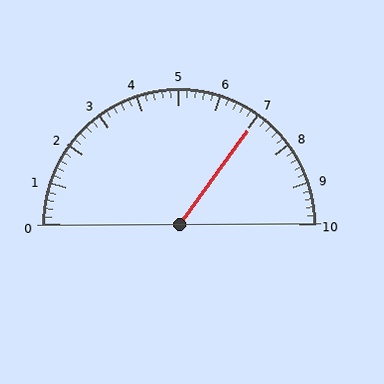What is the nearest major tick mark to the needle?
The nearest major tick mark is 7.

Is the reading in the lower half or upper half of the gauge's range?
The reading is in the upper half of the range (0 to 10).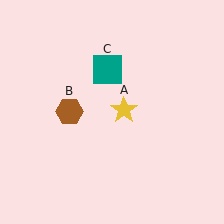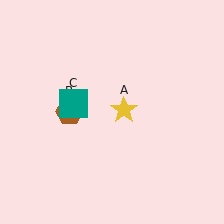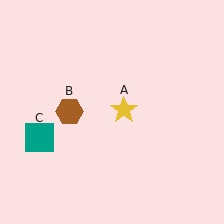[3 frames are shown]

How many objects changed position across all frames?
1 object changed position: teal square (object C).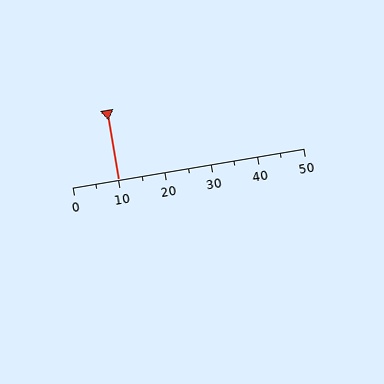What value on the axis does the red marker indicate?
The marker indicates approximately 10.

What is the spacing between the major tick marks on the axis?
The major ticks are spaced 10 apart.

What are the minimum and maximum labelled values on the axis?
The axis runs from 0 to 50.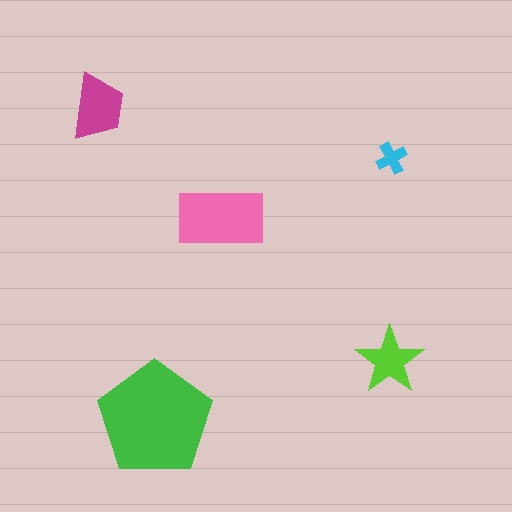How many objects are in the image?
There are 5 objects in the image.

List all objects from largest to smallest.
The green pentagon, the pink rectangle, the magenta trapezoid, the lime star, the cyan cross.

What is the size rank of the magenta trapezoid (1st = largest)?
3rd.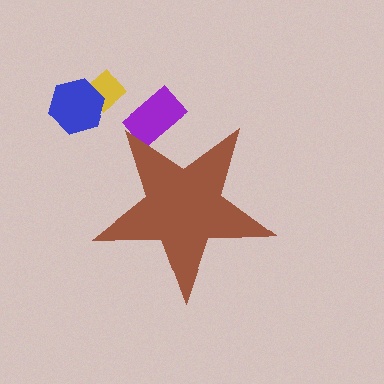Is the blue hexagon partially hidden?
No, the blue hexagon is fully visible.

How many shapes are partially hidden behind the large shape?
1 shape is partially hidden.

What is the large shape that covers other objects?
A brown star.